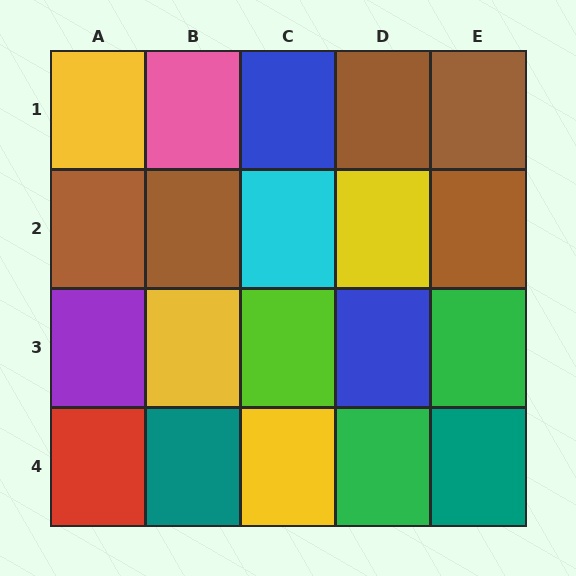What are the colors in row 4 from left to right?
Red, teal, yellow, green, teal.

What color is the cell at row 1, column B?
Pink.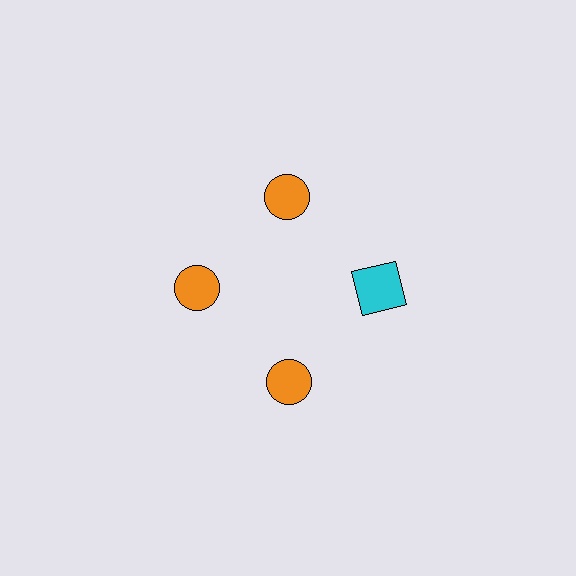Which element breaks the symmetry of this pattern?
The cyan square at roughly the 3 o'clock position breaks the symmetry. All other shapes are orange circles.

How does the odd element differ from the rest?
It differs in both color (cyan instead of orange) and shape (square instead of circle).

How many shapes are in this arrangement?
There are 4 shapes arranged in a ring pattern.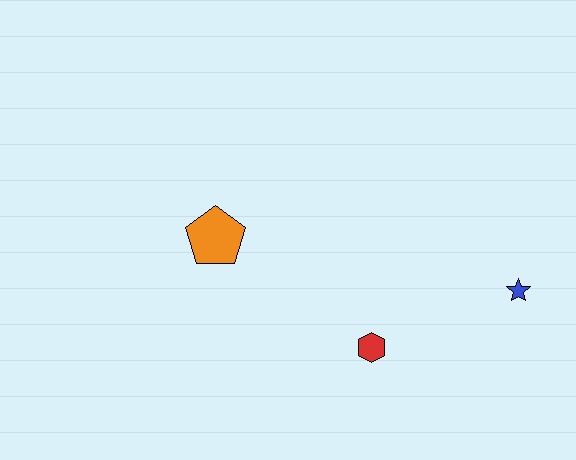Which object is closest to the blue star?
The red hexagon is closest to the blue star.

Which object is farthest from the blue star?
The orange pentagon is farthest from the blue star.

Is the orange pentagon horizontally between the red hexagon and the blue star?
No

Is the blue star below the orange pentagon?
Yes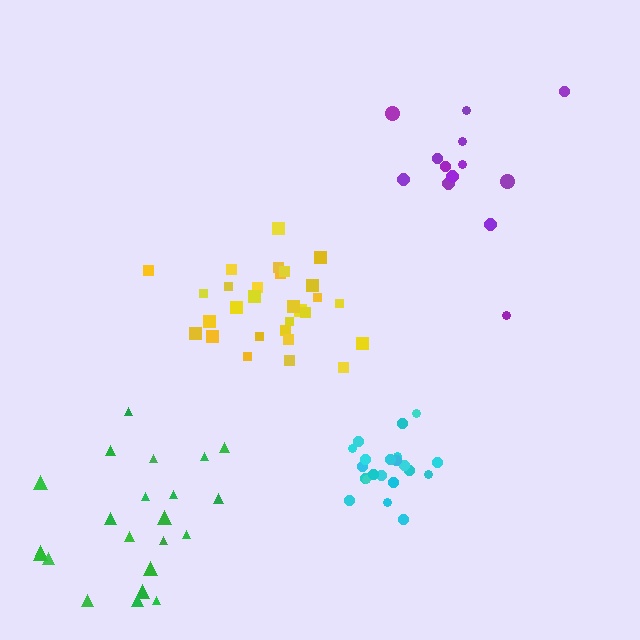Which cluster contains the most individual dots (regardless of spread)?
Yellow (29).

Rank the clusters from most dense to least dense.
cyan, yellow, purple, green.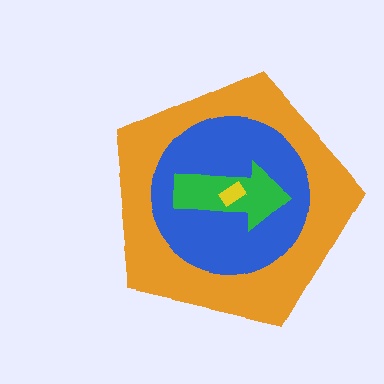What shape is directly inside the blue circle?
The green arrow.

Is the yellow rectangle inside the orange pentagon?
Yes.